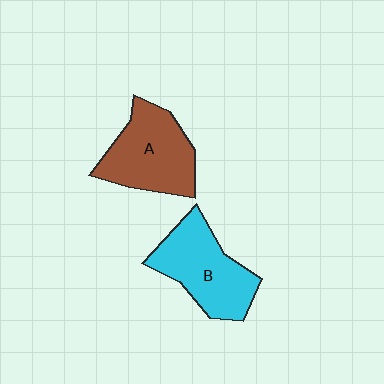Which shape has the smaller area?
Shape A (brown).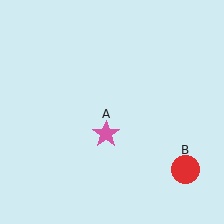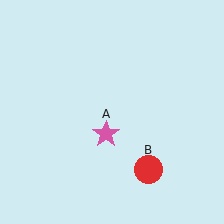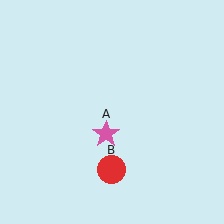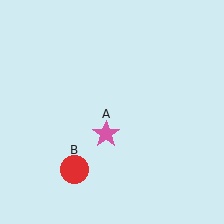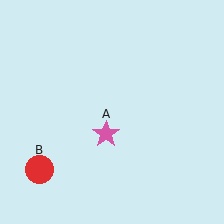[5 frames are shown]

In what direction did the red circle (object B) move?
The red circle (object B) moved left.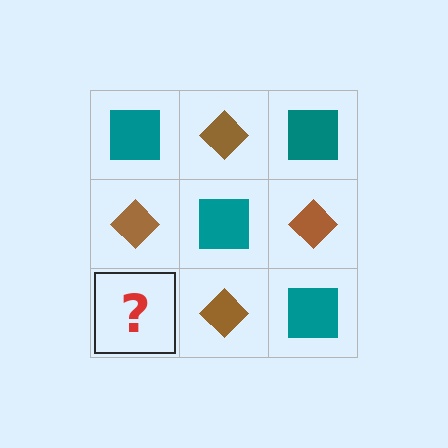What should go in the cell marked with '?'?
The missing cell should contain a teal square.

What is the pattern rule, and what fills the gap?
The rule is that it alternates teal square and brown diamond in a checkerboard pattern. The gap should be filled with a teal square.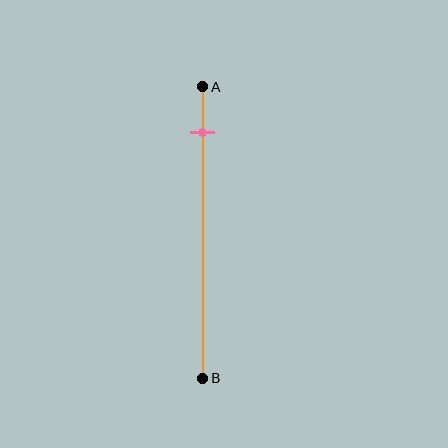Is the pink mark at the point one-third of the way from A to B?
No, the mark is at about 15% from A, not at the 33% one-third point.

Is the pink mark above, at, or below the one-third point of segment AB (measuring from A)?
The pink mark is above the one-third point of segment AB.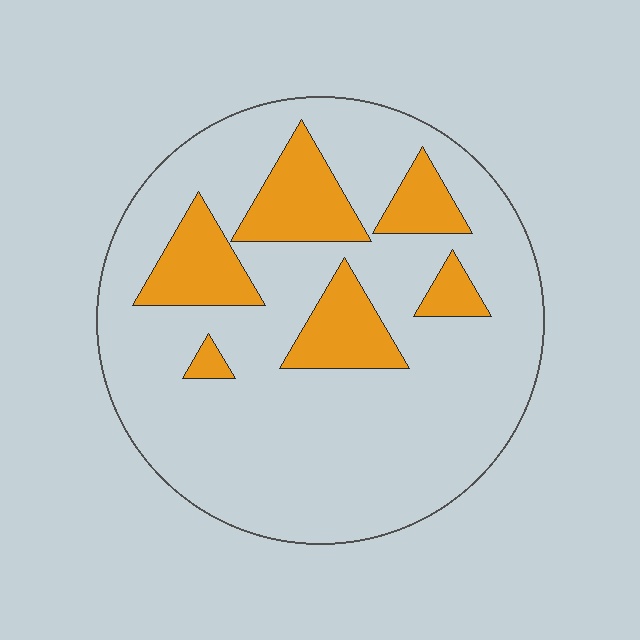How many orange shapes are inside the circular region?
6.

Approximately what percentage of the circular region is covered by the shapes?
Approximately 20%.